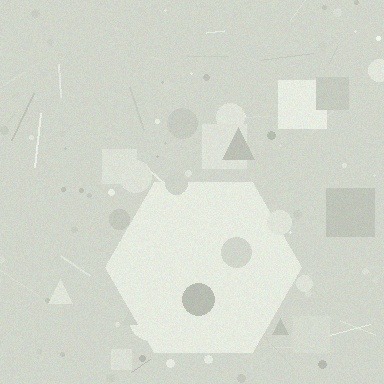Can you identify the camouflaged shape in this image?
The camouflaged shape is a hexagon.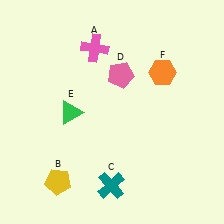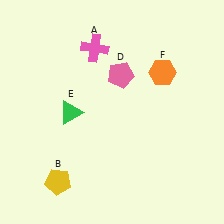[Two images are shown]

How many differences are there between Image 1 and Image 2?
There is 1 difference between the two images.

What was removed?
The teal cross (C) was removed in Image 2.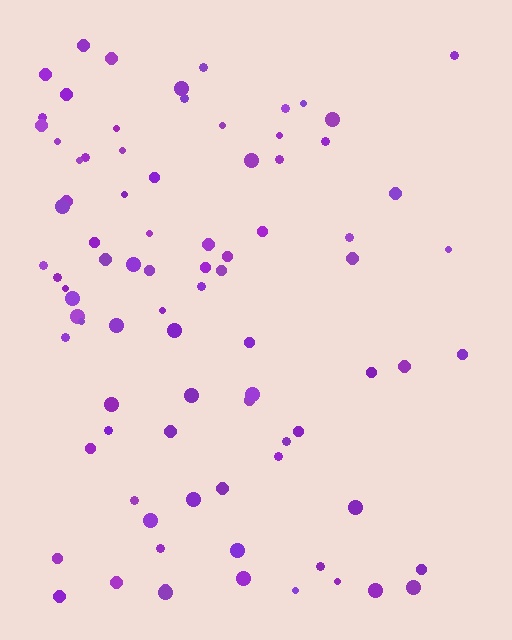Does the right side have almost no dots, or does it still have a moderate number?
Still a moderate number, just noticeably fewer than the left.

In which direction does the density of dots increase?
From right to left, with the left side densest.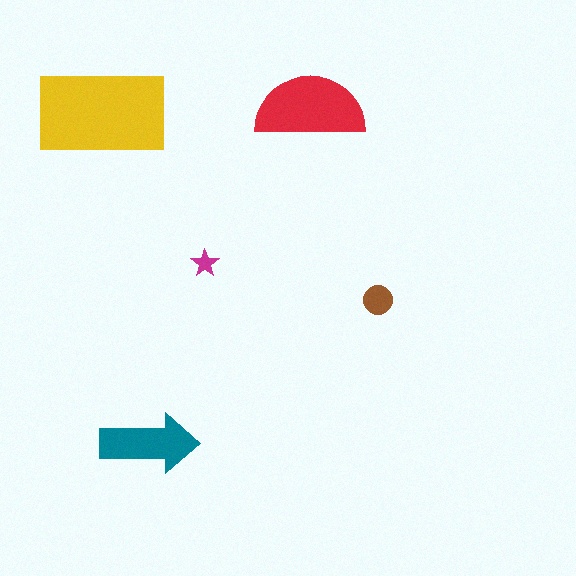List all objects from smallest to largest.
The magenta star, the brown circle, the teal arrow, the red semicircle, the yellow rectangle.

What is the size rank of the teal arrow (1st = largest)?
3rd.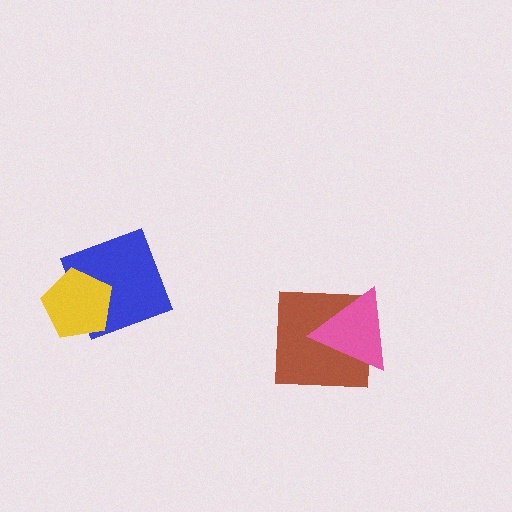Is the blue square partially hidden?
Yes, it is partially covered by another shape.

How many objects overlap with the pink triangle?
1 object overlaps with the pink triangle.